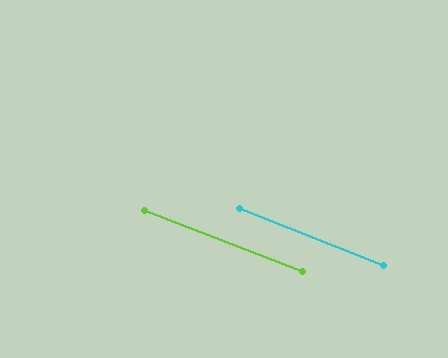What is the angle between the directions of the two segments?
Approximately 1 degree.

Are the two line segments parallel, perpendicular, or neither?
Parallel — their directions differ by only 0.5°.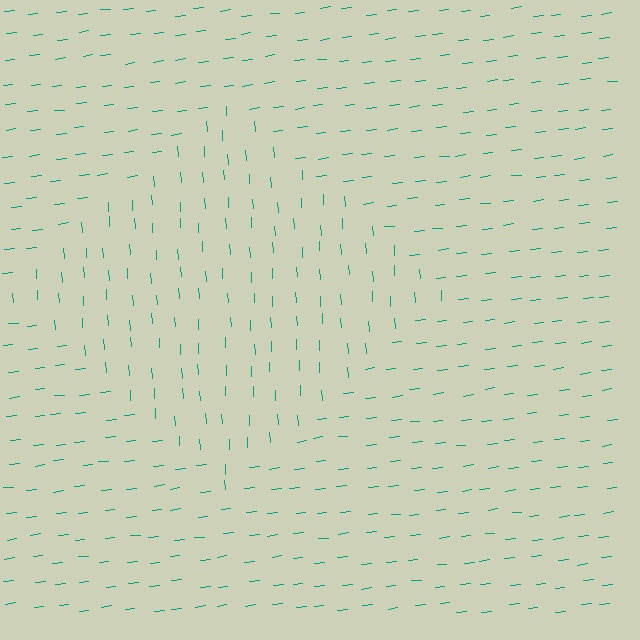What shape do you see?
I see a diamond.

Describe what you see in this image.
The image is filled with small teal line segments. A diamond region in the image has lines oriented differently from the surrounding lines, creating a visible texture boundary.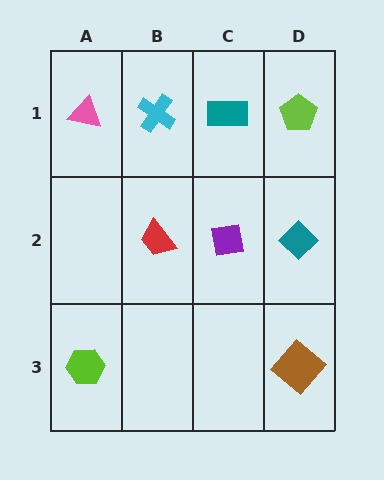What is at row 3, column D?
A brown diamond.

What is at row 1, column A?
A pink triangle.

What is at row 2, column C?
A purple square.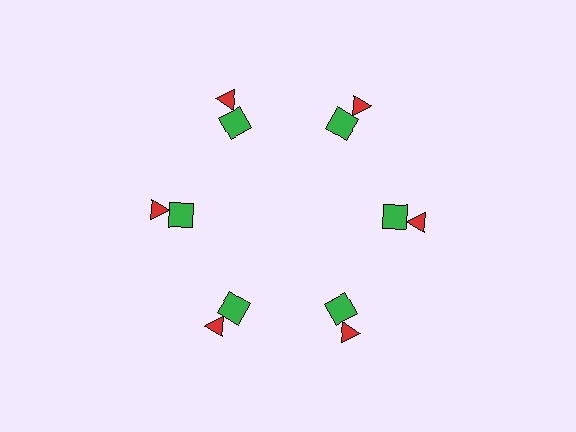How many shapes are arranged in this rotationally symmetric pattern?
There are 12 shapes, arranged in 6 groups of 2.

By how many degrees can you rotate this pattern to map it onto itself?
The pattern maps onto itself every 60 degrees of rotation.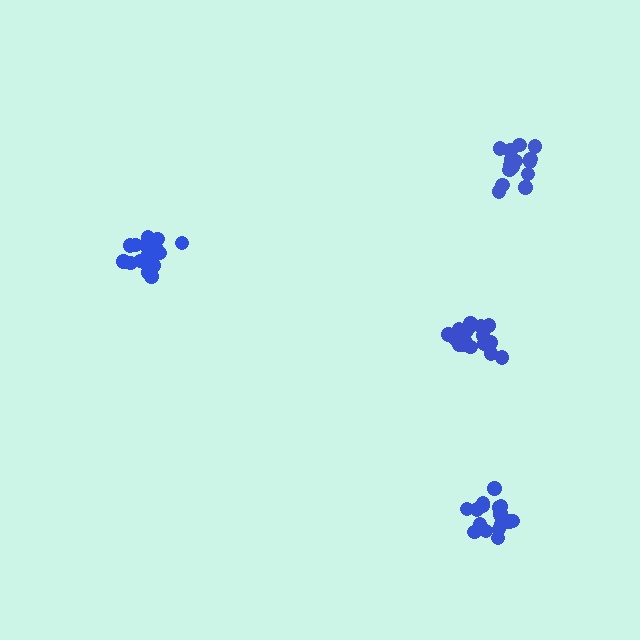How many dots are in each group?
Group 1: 15 dots, Group 2: 17 dots, Group 3: 18 dots, Group 4: 17 dots (67 total).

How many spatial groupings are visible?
There are 4 spatial groupings.